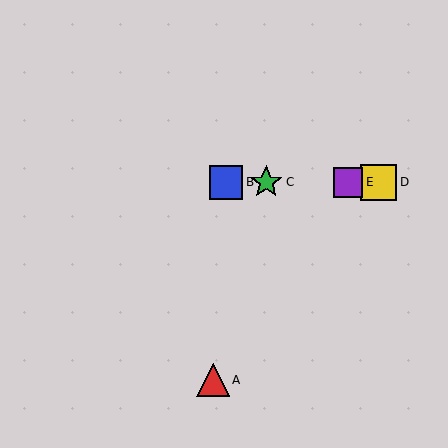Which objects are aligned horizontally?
Objects B, C, D, E are aligned horizontally.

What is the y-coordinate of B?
Object B is at y≈182.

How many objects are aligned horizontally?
4 objects (B, C, D, E) are aligned horizontally.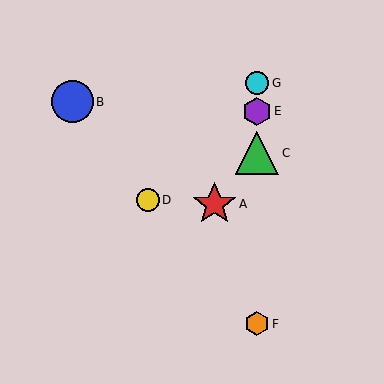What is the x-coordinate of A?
Object A is at x≈215.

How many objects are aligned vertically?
4 objects (C, E, F, G) are aligned vertically.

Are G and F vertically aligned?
Yes, both are at x≈257.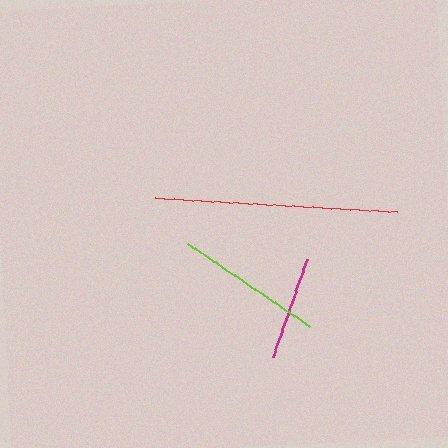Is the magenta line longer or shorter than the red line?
The red line is longer than the magenta line.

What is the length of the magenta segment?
The magenta segment is approximately 103 pixels long.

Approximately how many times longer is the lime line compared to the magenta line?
The lime line is approximately 1.4 times the length of the magenta line.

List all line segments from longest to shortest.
From longest to shortest: red, lime, magenta.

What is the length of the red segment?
The red segment is approximately 242 pixels long.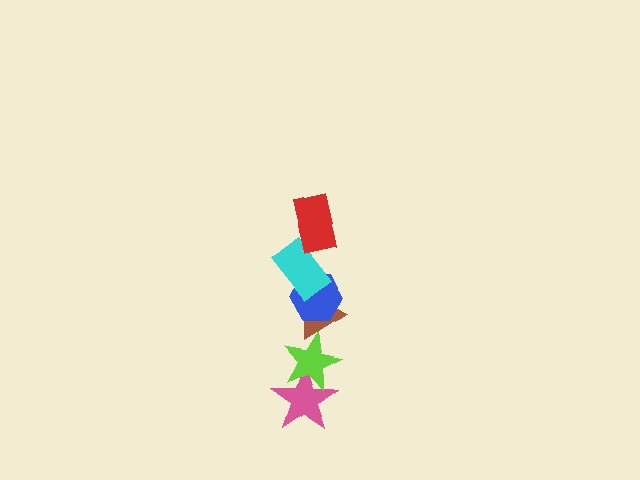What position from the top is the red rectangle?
The red rectangle is 1st from the top.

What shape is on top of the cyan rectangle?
The red rectangle is on top of the cyan rectangle.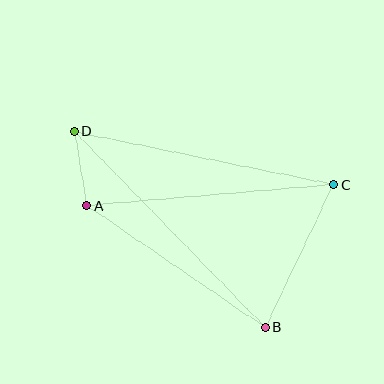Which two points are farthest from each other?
Points B and D are farthest from each other.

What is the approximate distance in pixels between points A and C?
The distance between A and C is approximately 247 pixels.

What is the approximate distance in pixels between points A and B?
The distance between A and B is approximately 216 pixels.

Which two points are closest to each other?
Points A and D are closest to each other.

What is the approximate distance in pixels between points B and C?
The distance between B and C is approximately 158 pixels.